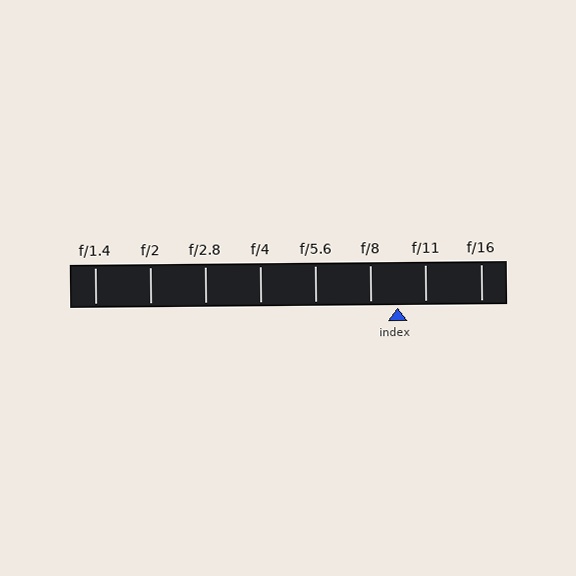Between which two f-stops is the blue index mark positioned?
The index mark is between f/8 and f/11.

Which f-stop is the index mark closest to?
The index mark is closest to f/8.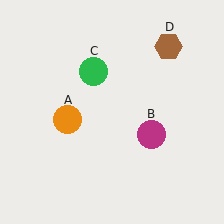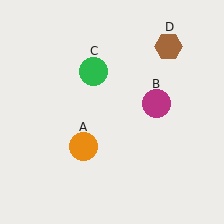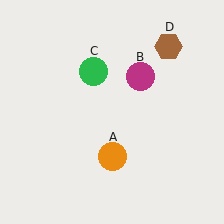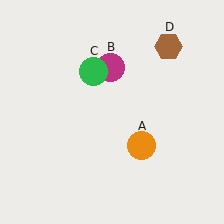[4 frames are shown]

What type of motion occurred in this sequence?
The orange circle (object A), magenta circle (object B) rotated counterclockwise around the center of the scene.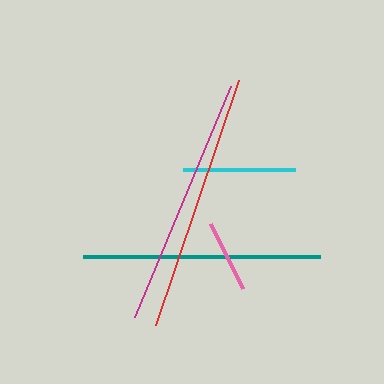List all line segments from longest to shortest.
From longest to shortest: red, magenta, teal, cyan, pink.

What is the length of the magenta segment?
The magenta segment is approximately 251 pixels long.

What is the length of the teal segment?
The teal segment is approximately 237 pixels long.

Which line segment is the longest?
The red line is the longest at approximately 258 pixels.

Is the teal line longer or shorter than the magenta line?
The magenta line is longer than the teal line.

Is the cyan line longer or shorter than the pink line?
The cyan line is longer than the pink line.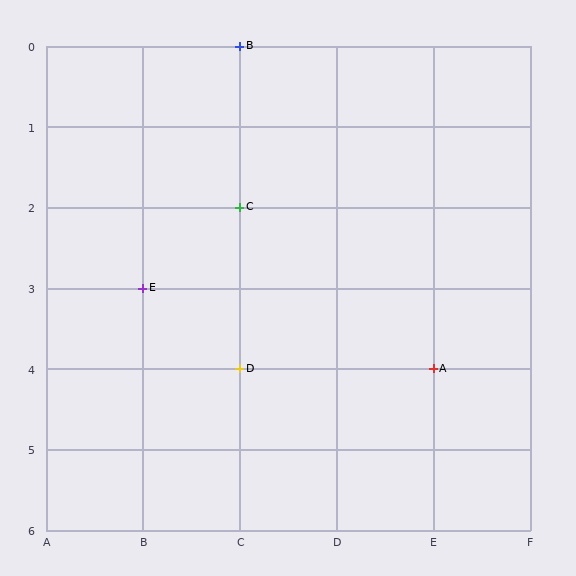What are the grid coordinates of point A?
Point A is at grid coordinates (E, 4).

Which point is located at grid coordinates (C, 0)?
Point B is at (C, 0).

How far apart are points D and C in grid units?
Points D and C are 2 rows apart.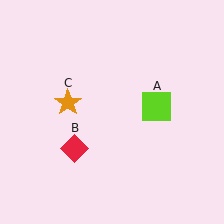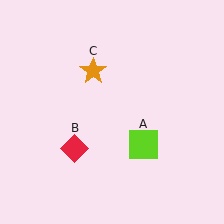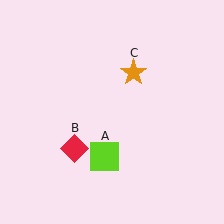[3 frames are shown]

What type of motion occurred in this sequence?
The lime square (object A), orange star (object C) rotated clockwise around the center of the scene.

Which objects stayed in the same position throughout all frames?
Red diamond (object B) remained stationary.